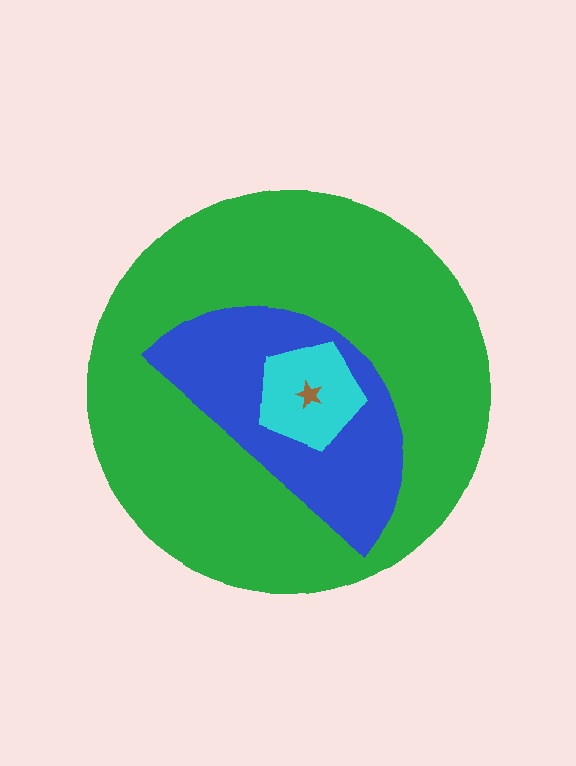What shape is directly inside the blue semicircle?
The cyan pentagon.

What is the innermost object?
The brown star.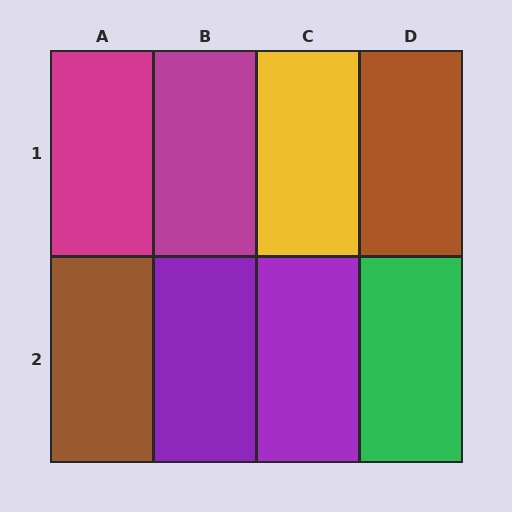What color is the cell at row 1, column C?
Yellow.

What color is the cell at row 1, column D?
Brown.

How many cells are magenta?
2 cells are magenta.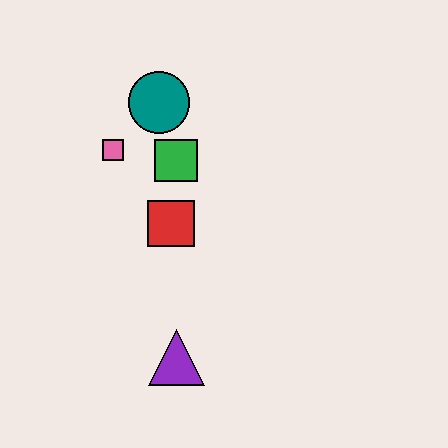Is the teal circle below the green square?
No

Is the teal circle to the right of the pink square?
Yes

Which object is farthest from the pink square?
The purple triangle is farthest from the pink square.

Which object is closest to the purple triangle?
The red square is closest to the purple triangle.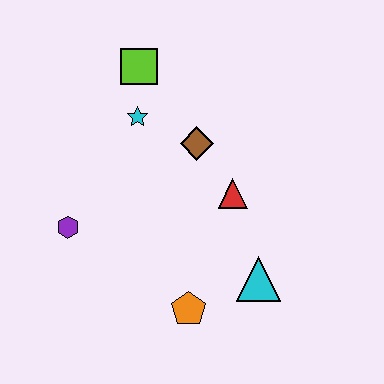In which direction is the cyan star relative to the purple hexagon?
The cyan star is above the purple hexagon.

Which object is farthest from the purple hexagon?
The cyan triangle is farthest from the purple hexagon.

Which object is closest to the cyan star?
The lime square is closest to the cyan star.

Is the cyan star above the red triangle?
Yes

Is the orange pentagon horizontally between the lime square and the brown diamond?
Yes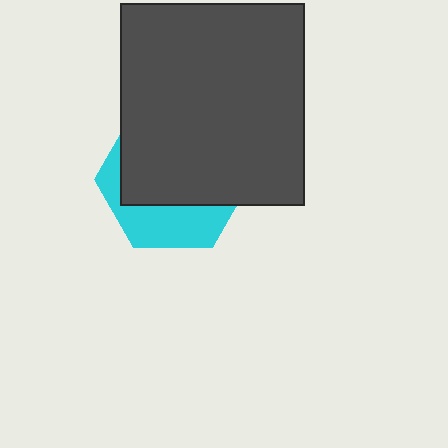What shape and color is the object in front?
The object in front is a dark gray rectangle.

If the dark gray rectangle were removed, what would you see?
You would see the complete cyan hexagon.